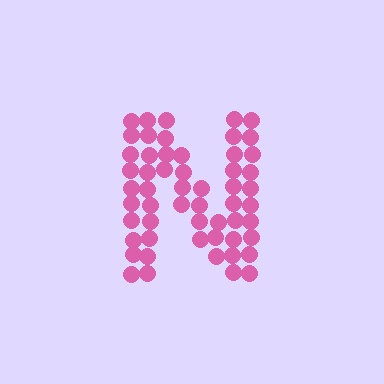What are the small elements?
The small elements are circles.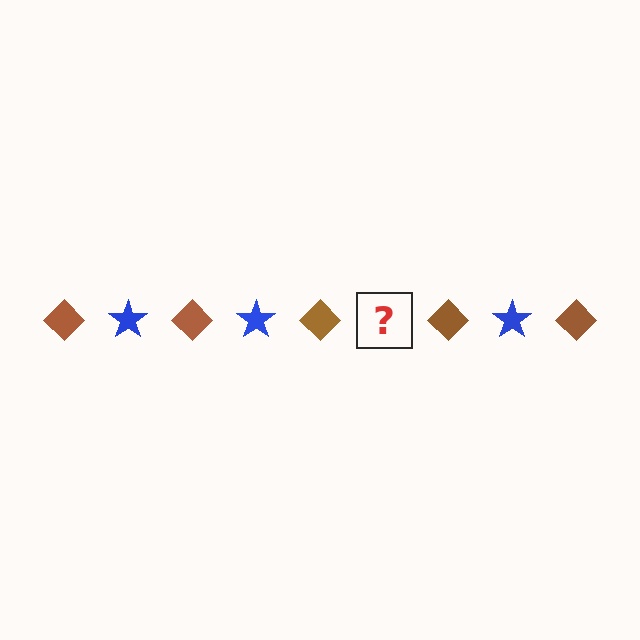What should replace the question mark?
The question mark should be replaced with a blue star.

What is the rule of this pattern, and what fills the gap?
The rule is that the pattern alternates between brown diamond and blue star. The gap should be filled with a blue star.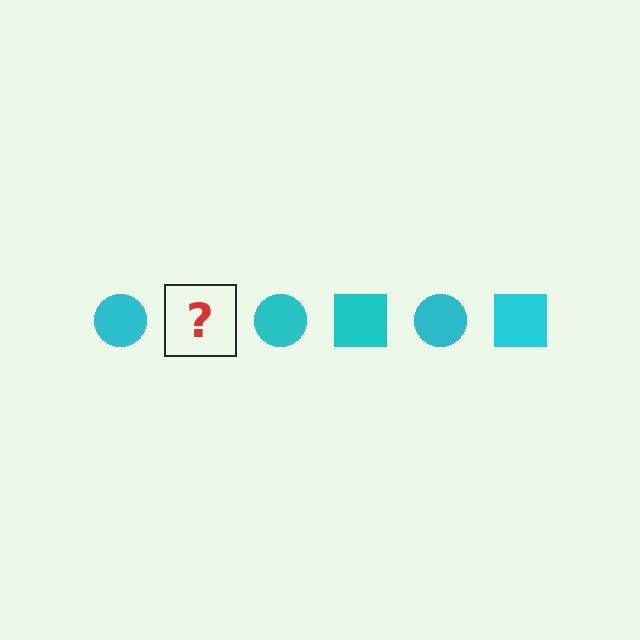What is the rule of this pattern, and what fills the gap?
The rule is that the pattern cycles through circle, square shapes in cyan. The gap should be filled with a cyan square.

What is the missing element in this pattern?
The missing element is a cyan square.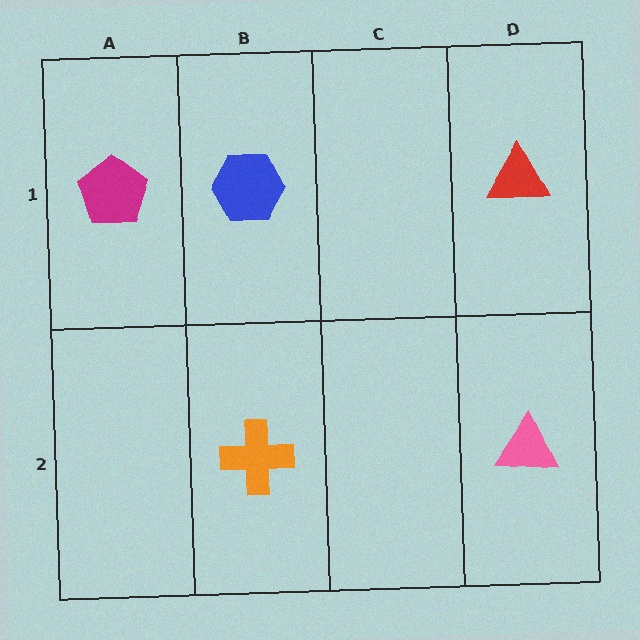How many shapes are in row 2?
2 shapes.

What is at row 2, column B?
An orange cross.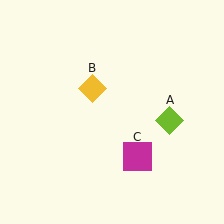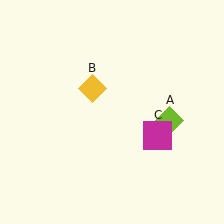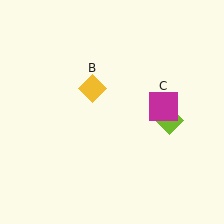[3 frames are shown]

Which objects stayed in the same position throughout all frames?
Lime diamond (object A) and yellow diamond (object B) remained stationary.